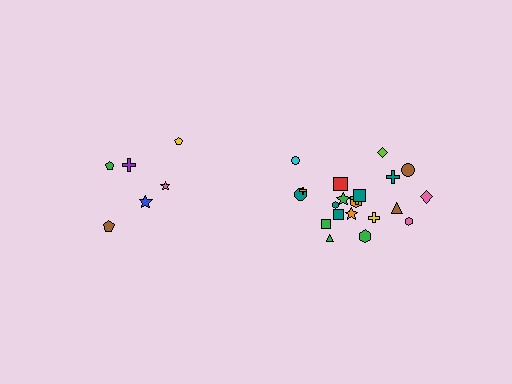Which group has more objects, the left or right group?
The right group.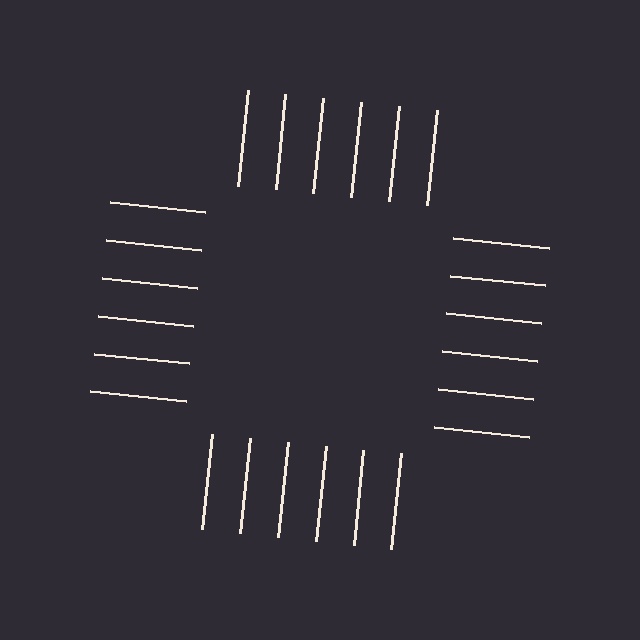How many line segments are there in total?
24 — 6 along each of the 4 edges.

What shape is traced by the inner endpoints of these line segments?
An illusory square — the line segments terminate on its edges but no continuous stroke is drawn.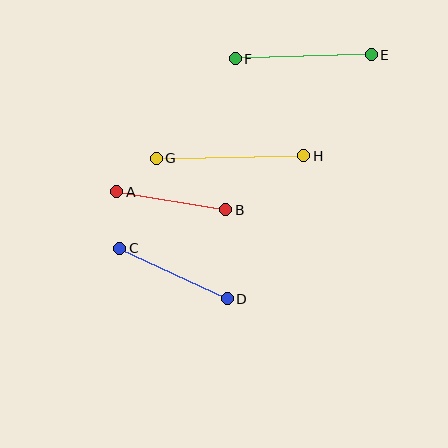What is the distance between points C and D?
The distance is approximately 119 pixels.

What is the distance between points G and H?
The distance is approximately 147 pixels.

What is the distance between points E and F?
The distance is approximately 136 pixels.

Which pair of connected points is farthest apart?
Points G and H are farthest apart.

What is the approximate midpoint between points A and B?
The midpoint is at approximately (171, 201) pixels.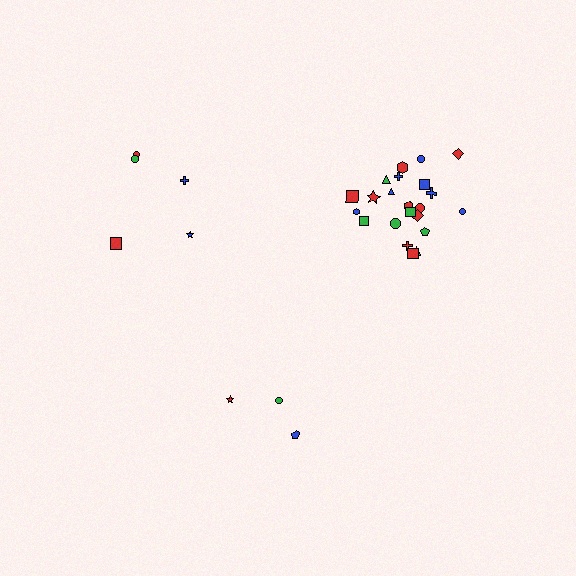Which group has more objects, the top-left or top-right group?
The top-right group.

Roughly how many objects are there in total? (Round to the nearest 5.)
Roughly 30 objects in total.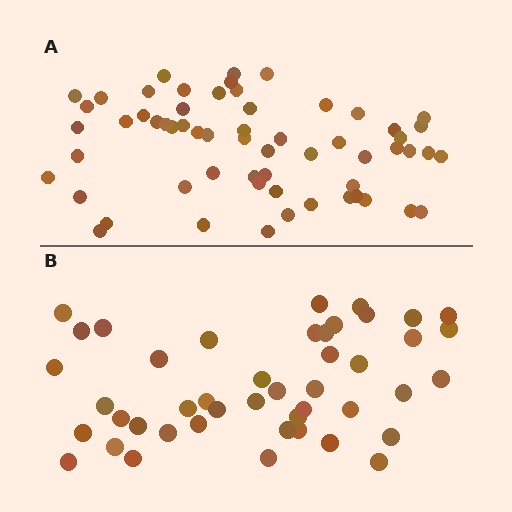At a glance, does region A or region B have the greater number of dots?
Region A (the top region) has more dots.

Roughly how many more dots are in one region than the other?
Region A has approximately 15 more dots than region B.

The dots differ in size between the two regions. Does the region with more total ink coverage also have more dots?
No. Region B has more total ink coverage because its dots are larger, but region A actually contains more individual dots. Total area can be misleading — the number of items is what matters here.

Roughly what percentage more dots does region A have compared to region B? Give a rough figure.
About 35% more.